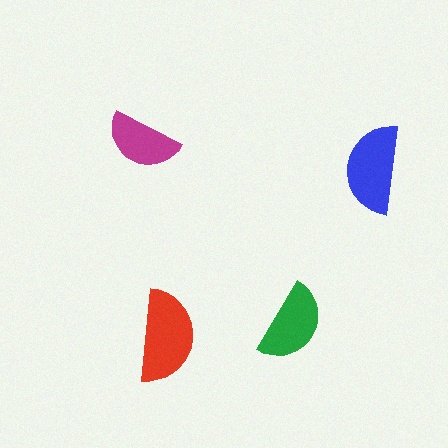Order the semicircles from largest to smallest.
the red one, the blue one, the green one, the magenta one.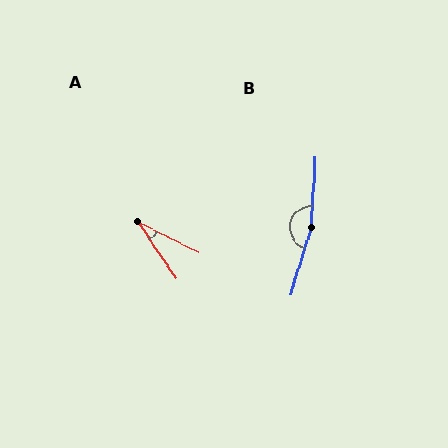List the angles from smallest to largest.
A (30°), B (166°).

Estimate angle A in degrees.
Approximately 30 degrees.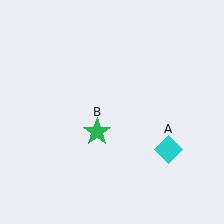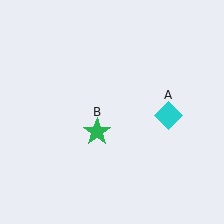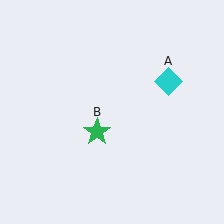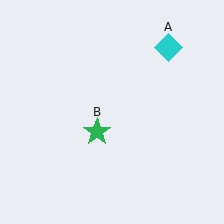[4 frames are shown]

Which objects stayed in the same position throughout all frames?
Green star (object B) remained stationary.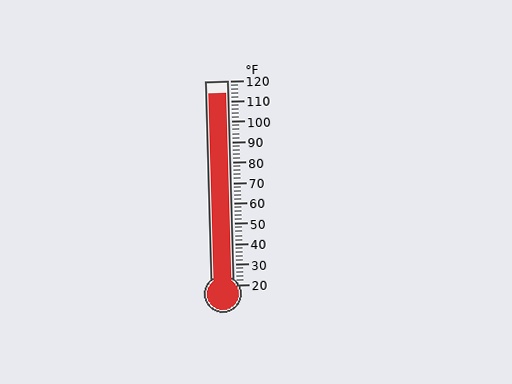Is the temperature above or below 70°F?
The temperature is above 70°F.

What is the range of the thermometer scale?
The thermometer scale ranges from 20°F to 120°F.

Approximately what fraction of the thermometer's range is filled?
The thermometer is filled to approximately 95% of its range.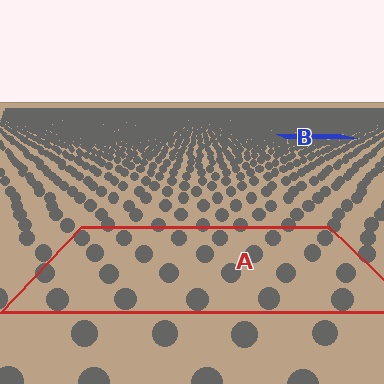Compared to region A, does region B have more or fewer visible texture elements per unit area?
Region B has more texture elements per unit area — they are packed more densely because it is farther away.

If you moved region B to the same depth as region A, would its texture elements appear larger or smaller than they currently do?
They would appear larger. At a closer depth, the same texture elements are projected at a bigger on-screen size.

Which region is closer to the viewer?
Region A is closer. The texture elements there are larger and more spread out.